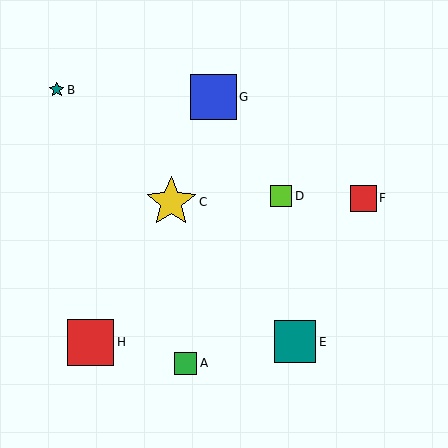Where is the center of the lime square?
The center of the lime square is at (281, 196).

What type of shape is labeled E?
Shape E is a teal square.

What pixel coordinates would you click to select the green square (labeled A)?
Click at (186, 363) to select the green square A.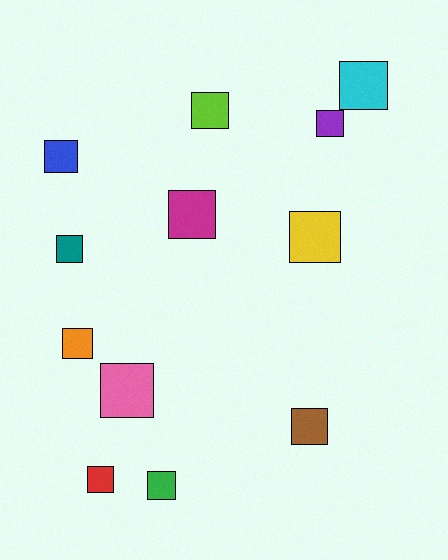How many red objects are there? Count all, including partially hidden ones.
There is 1 red object.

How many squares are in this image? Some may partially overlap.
There are 12 squares.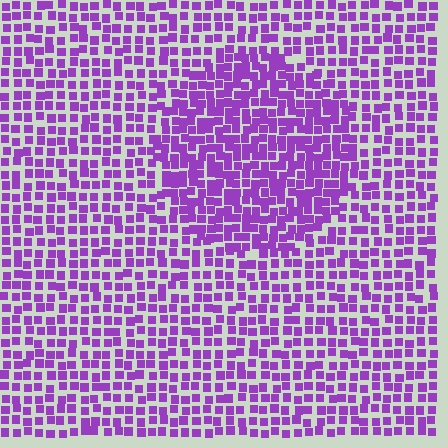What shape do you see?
I see a circle.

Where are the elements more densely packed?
The elements are more densely packed inside the circle boundary.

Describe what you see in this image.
The image contains small purple elements arranged at two different densities. A circle-shaped region is visible where the elements are more densely packed than the surrounding area.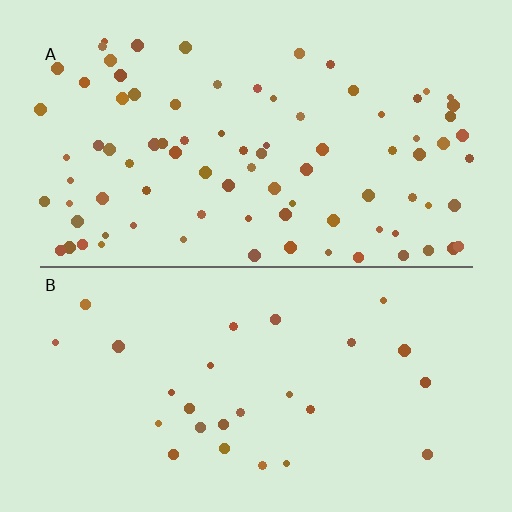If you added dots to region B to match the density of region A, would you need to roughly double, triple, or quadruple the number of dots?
Approximately triple.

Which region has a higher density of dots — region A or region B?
A (the top).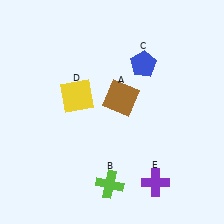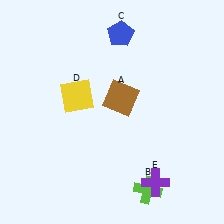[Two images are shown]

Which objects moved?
The objects that moved are: the lime cross (B), the blue pentagon (C).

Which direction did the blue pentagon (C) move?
The blue pentagon (C) moved up.